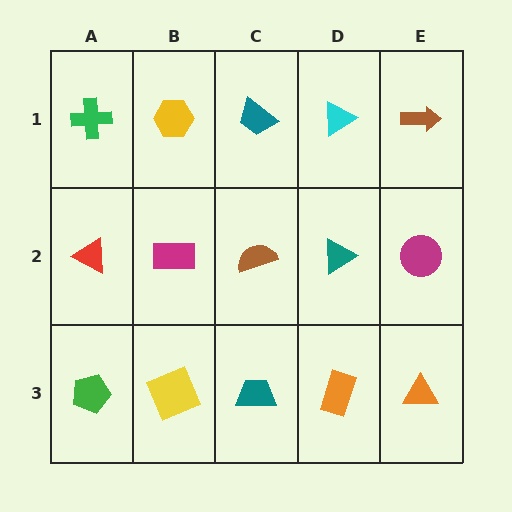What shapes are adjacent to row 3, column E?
A magenta circle (row 2, column E), an orange rectangle (row 3, column D).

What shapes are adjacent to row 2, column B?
A yellow hexagon (row 1, column B), a yellow square (row 3, column B), a red triangle (row 2, column A), a brown semicircle (row 2, column C).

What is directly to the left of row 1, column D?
A teal trapezoid.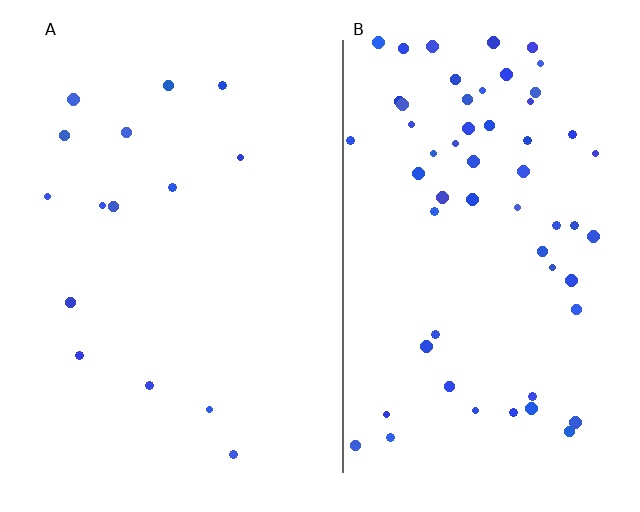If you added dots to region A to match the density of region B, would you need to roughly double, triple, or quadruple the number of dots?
Approximately quadruple.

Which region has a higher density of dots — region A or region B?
B (the right).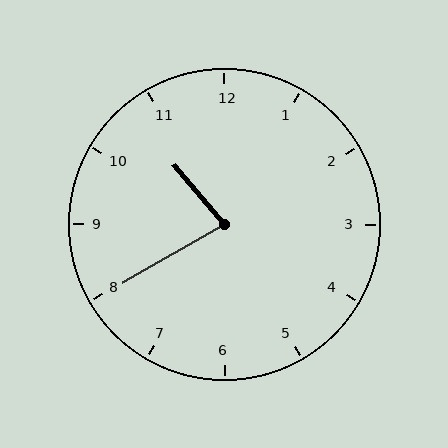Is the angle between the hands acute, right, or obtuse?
It is acute.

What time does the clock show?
10:40.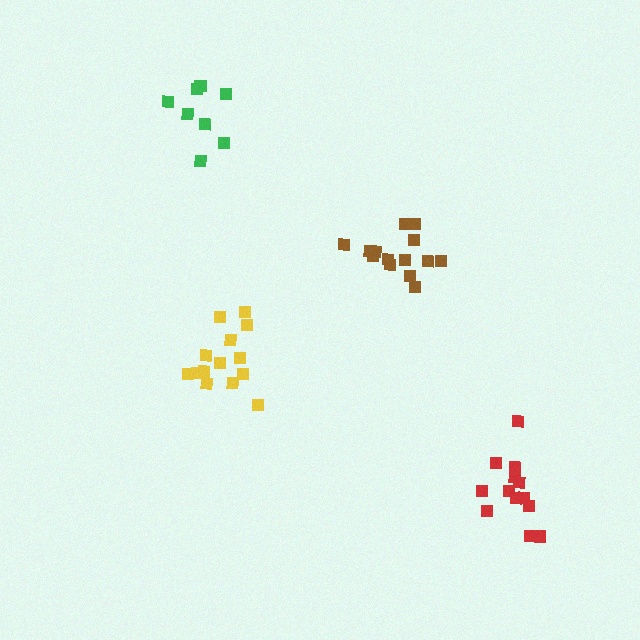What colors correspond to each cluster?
The clusters are colored: red, green, brown, yellow.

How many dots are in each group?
Group 1: 13 dots, Group 2: 8 dots, Group 3: 14 dots, Group 4: 14 dots (49 total).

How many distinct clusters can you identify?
There are 4 distinct clusters.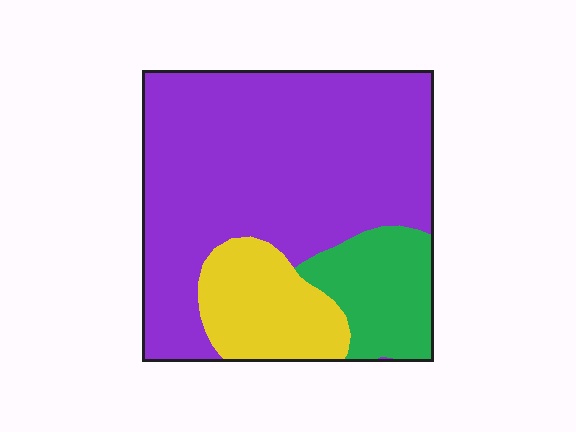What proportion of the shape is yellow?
Yellow takes up less than a quarter of the shape.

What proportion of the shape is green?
Green covers roughly 15% of the shape.